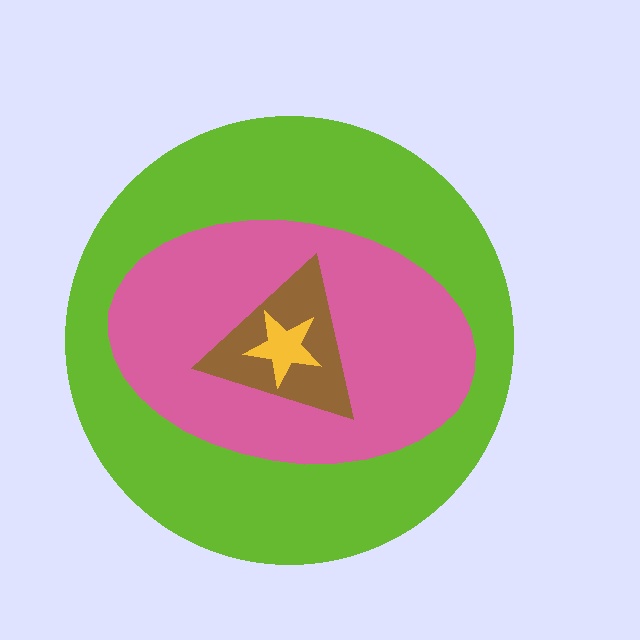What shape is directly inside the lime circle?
The pink ellipse.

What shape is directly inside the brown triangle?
The yellow star.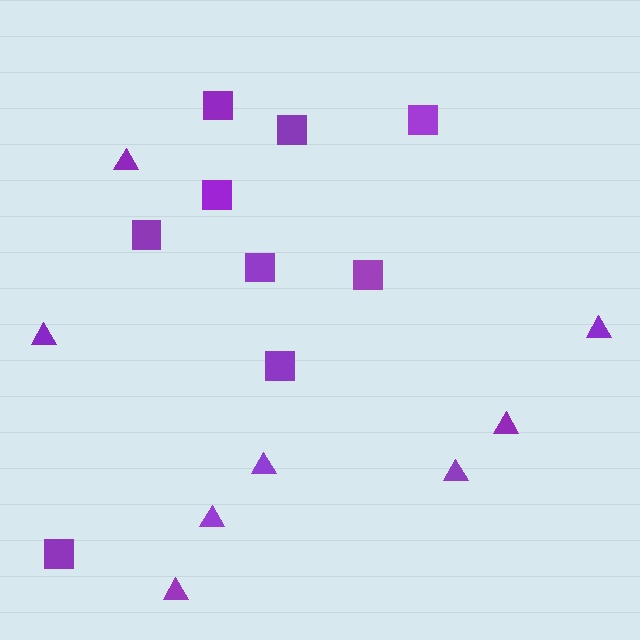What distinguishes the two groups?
There are 2 groups: one group of triangles (8) and one group of squares (9).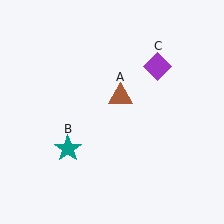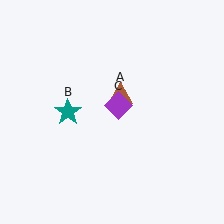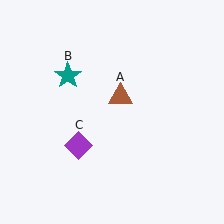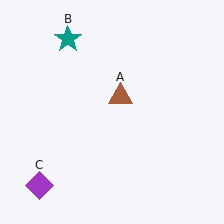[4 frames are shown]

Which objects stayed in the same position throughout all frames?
Brown triangle (object A) remained stationary.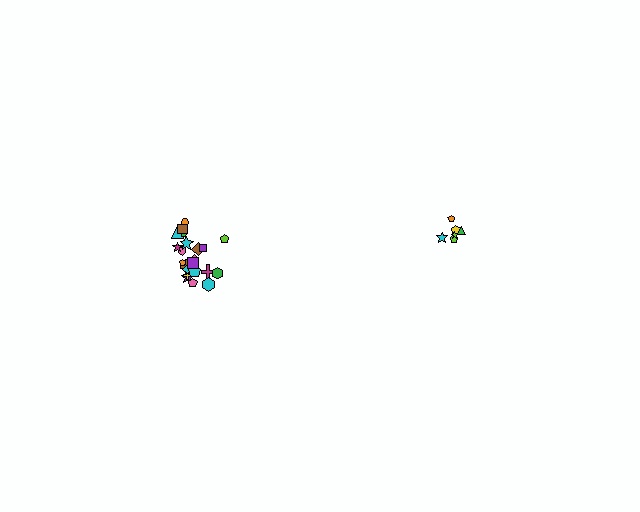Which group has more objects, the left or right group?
The left group.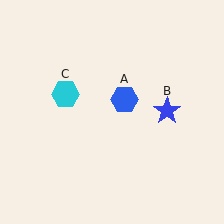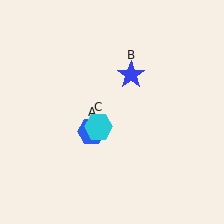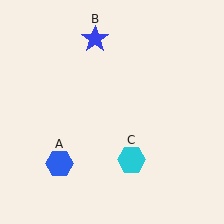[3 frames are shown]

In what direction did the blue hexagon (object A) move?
The blue hexagon (object A) moved down and to the left.